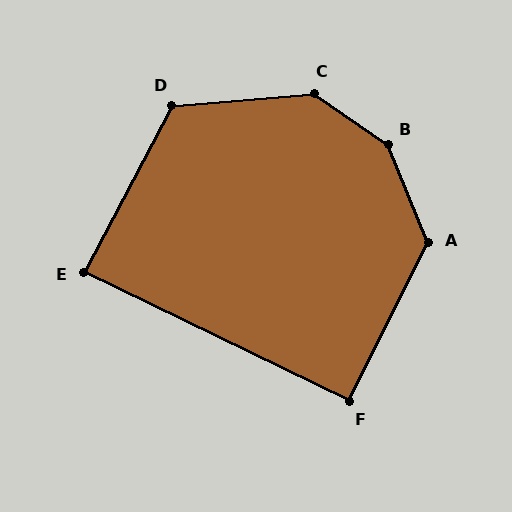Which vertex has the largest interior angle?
B, at approximately 147 degrees.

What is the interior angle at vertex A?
Approximately 131 degrees (obtuse).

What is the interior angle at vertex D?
Approximately 122 degrees (obtuse).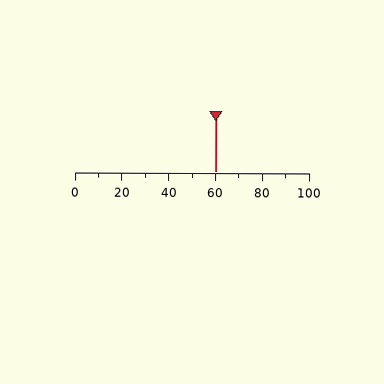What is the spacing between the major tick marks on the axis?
The major ticks are spaced 20 apart.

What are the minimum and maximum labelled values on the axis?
The axis runs from 0 to 100.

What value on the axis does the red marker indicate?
The marker indicates approximately 60.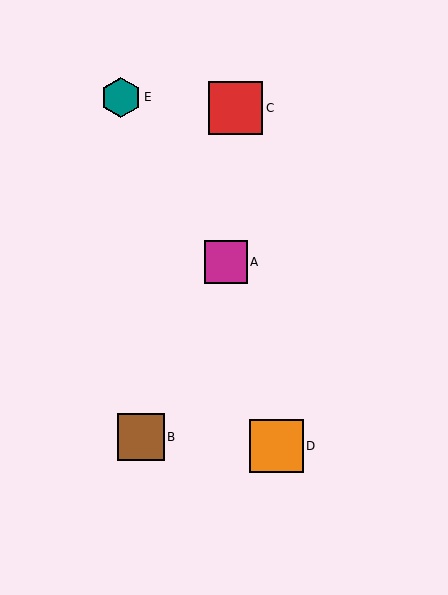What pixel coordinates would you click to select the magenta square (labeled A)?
Click at (226, 262) to select the magenta square A.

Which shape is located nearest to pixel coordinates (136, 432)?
The brown square (labeled B) at (141, 437) is nearest to that location.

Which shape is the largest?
The red square (labeled C) is the largest.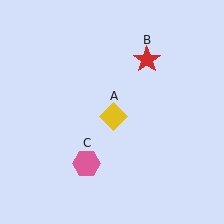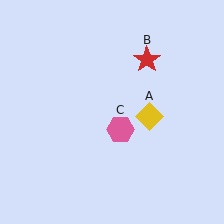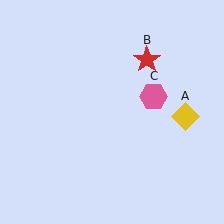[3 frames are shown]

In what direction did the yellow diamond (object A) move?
The yellow diamond (object A) moved right.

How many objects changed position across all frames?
2 objects changed position: yellow diamond (object A), pink hexagon (object C).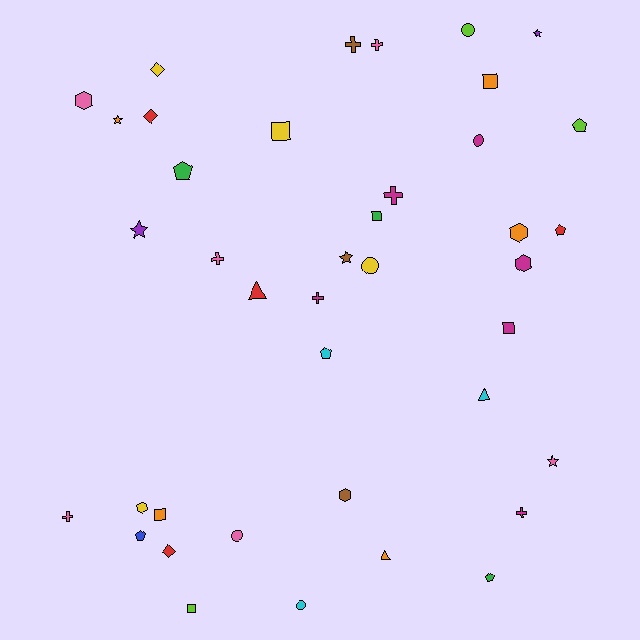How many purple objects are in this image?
There are 2 purple objects.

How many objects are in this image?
There are 40 objects.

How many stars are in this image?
There are 5 stars.